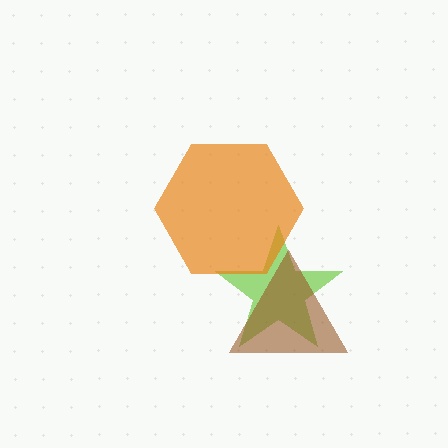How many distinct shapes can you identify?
There are 3 distinct shapes: a lime star, an orange hexagon, a brown triangle.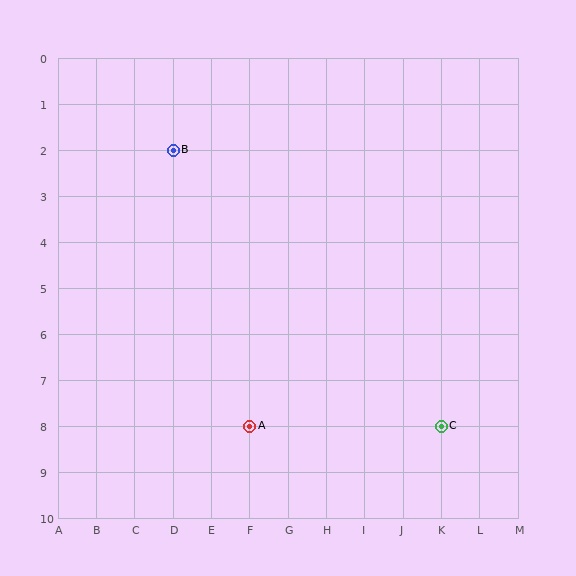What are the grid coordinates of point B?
Point B is at grid coordinates (D, 2).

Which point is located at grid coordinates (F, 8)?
Point A is at (F, 8).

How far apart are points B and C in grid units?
Points B and C are 7 columns and 6 rows apart (about 9.2 grid units diagonally).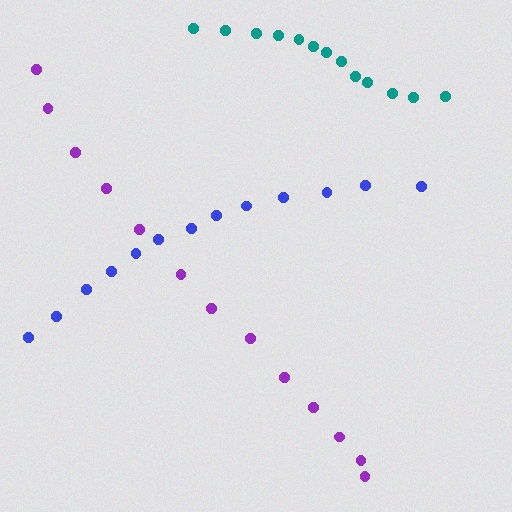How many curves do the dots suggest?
There are 3 distinct paths.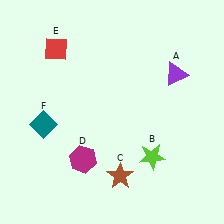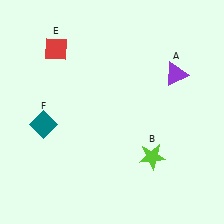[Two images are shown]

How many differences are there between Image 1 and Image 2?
There are 2 differences between the two images.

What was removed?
The brown star (C), the magenta hexagon (D) were removed in Image 2.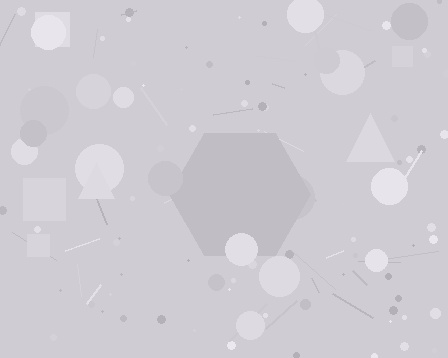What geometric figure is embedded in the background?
A hexagon is embedded in the background.